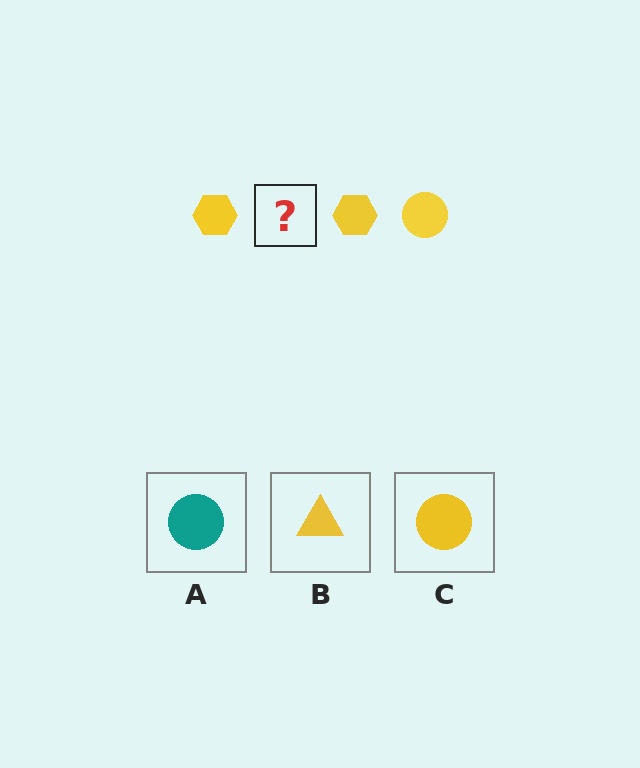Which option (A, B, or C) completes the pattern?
C.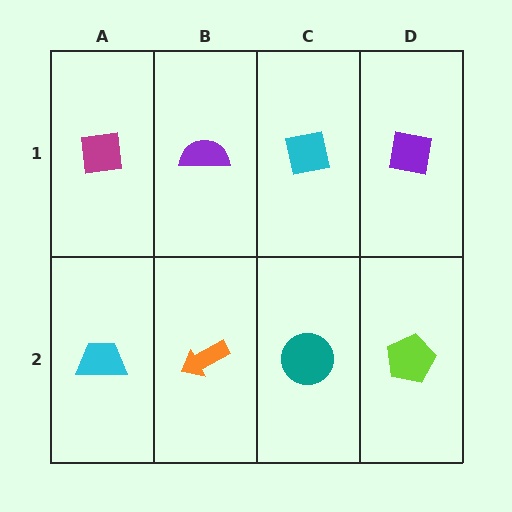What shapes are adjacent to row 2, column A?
A magenta square (row 1, column A), an orange arrow (row 2, column B).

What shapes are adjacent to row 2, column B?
A purple semicircle (row 1, column B), a cyan trapezoid (row 2, column A), a teal circle (row 2, column C).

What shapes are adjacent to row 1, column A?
A cyan trapezoid (row 2, column A), a purple semicircle (row 1, column B).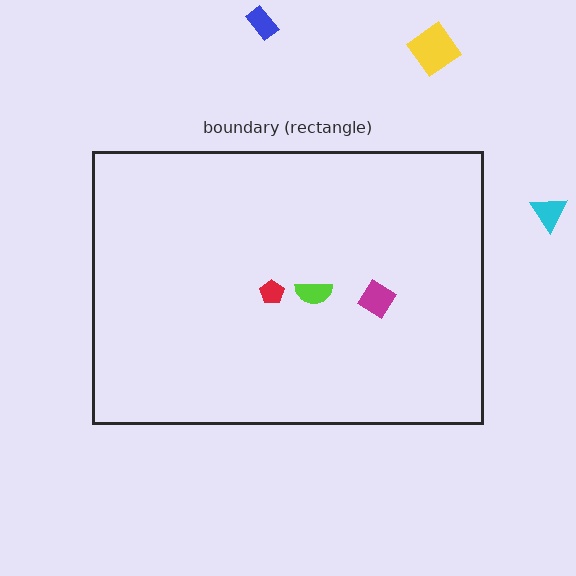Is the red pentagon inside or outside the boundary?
Inside.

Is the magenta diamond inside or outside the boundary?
Inside.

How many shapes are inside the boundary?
3 inside, 3 outside.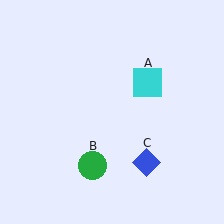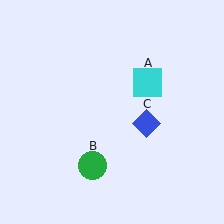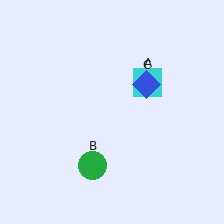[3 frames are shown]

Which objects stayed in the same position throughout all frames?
Cyan square (object A) and green circle (object B) remained stationary.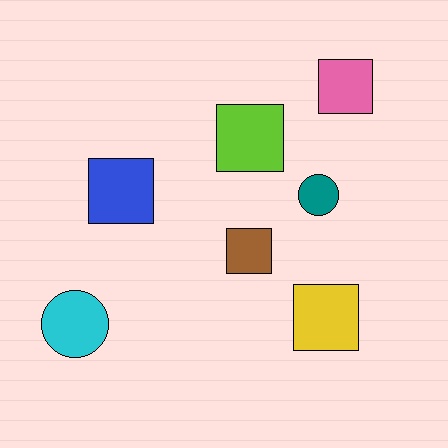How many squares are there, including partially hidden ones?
There are 5 squares.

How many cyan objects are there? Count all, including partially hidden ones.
There is 1 cyan object.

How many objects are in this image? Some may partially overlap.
There are 7 objects.